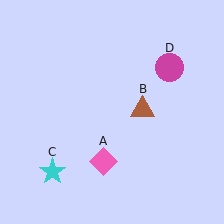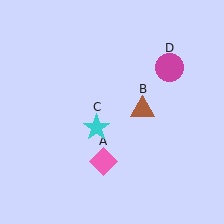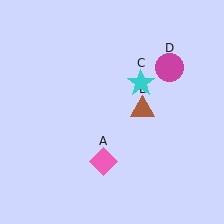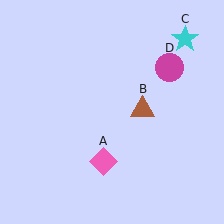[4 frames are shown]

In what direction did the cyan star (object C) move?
The cyan star (object C) moved up and to the right.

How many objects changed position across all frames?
1 object changed position: cyan star (object C).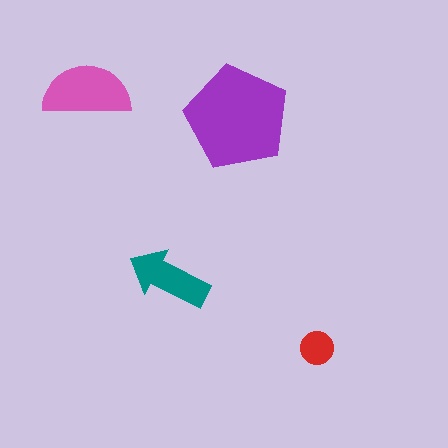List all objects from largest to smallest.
The purple pentagon, the pink semicircle, the teal arrow, the red circle.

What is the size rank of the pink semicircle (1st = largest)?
2nd.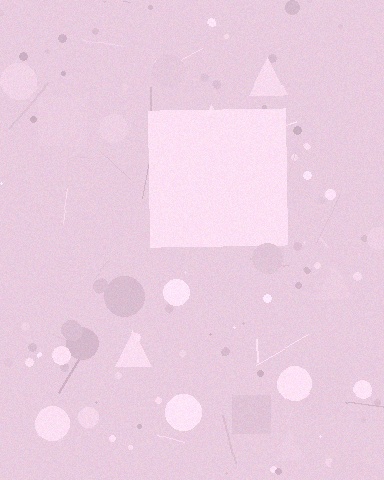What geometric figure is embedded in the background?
A square is embedded in the background.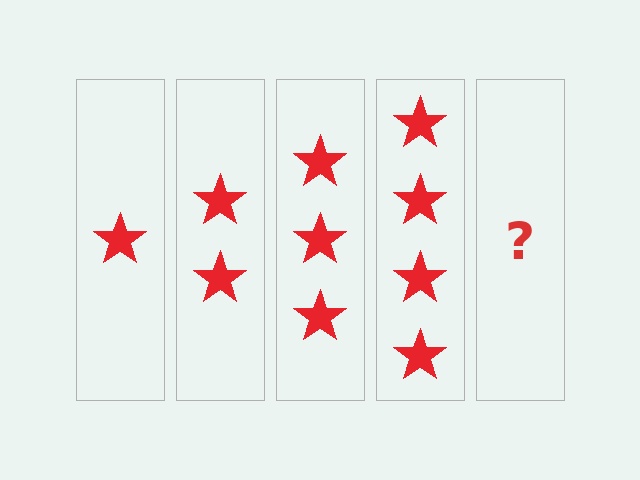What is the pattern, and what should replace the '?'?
The pattern is that each step adds one more star. The '?' should be 5 stars.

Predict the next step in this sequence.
The next step is 5 stars.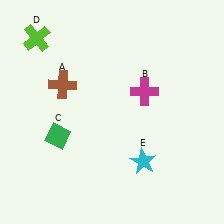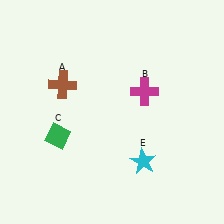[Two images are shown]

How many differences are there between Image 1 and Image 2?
There is 1 difference between the two images.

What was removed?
The lime cross (D) was removed in Image 2.